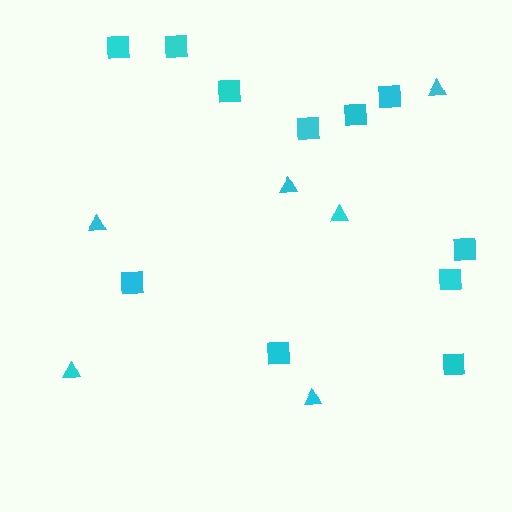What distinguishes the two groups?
There are 2 groups: one group of squares (11) and one group of triangles (6).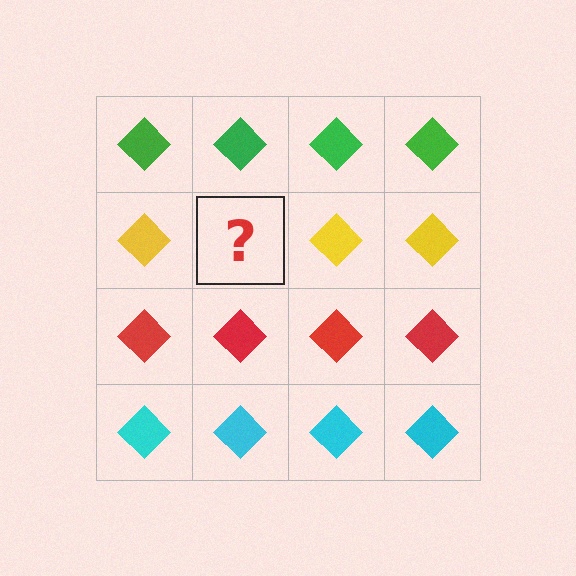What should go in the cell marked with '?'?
The missing cell should contain a yellow diamond.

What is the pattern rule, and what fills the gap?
The rule is that each row has a consistent color. The gap should be filled with a yellow diamond.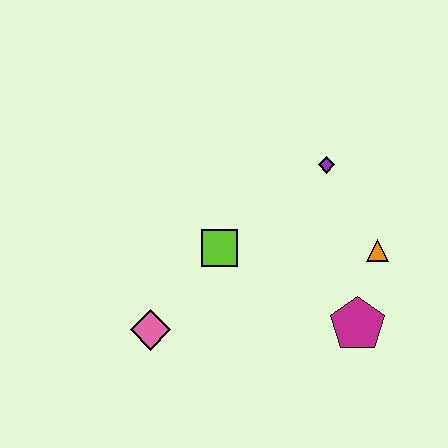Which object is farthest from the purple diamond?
The pink diamond is farthest from the purple diamond.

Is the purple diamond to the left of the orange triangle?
Yes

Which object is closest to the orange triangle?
The magenta pentagon is closest to the orange triangle.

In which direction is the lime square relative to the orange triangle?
The lime square is to the left of the orange triangle.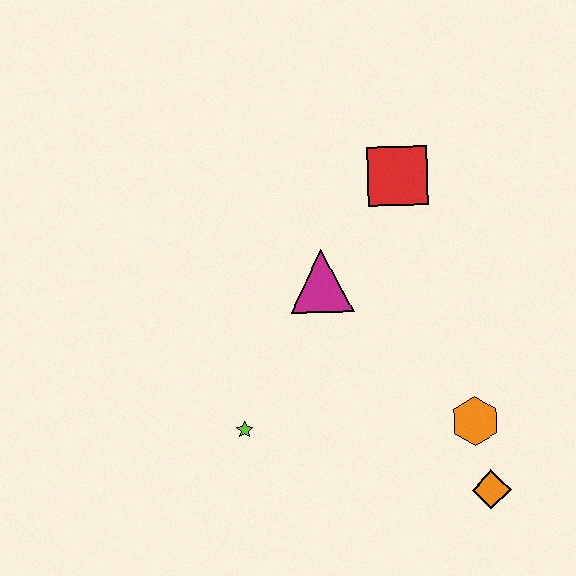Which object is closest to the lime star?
The magenta triangle is closest to the lime star.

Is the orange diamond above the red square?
No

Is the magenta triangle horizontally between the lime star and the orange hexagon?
Yes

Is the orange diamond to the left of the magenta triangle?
No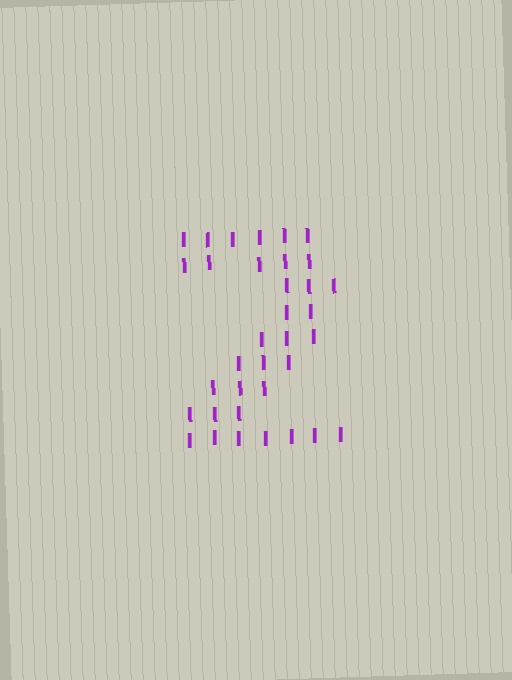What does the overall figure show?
The overall figure shows the digit 2.